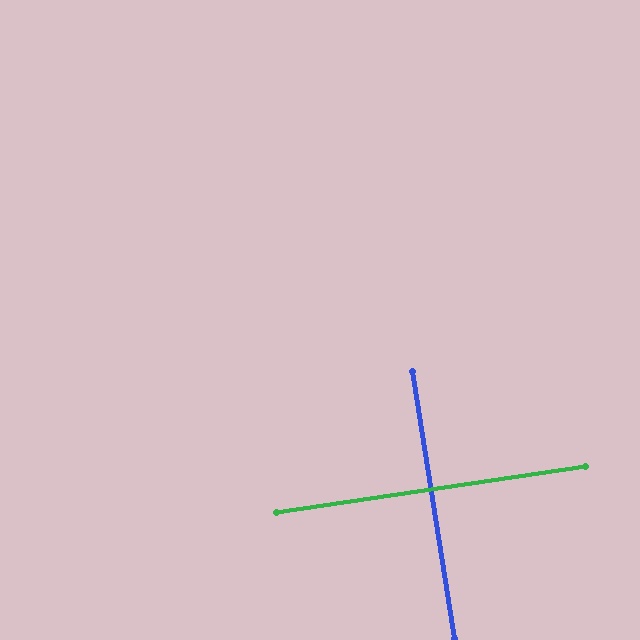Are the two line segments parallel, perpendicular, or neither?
Perpendicular — they meet at approximately 90°.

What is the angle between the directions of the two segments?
Approximately 90 degrees.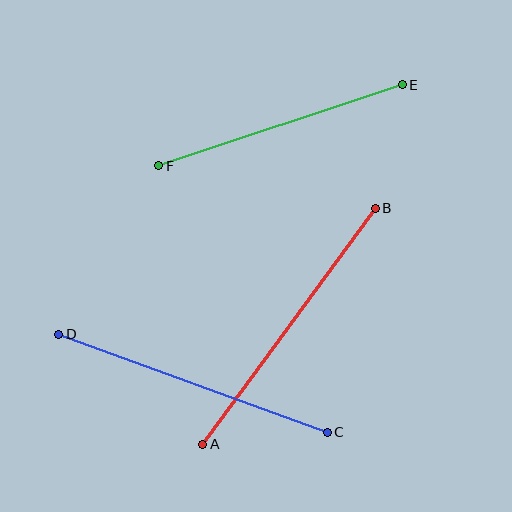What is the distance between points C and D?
The distance is approximately 286 pixels.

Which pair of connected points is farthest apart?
Points A and B are farthest apart.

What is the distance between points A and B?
The distance is approximately 292 pixels.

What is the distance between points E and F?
The distance is approximately 256 pixels.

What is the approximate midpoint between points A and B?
The midpoint is at approximately (289, 326) pixels.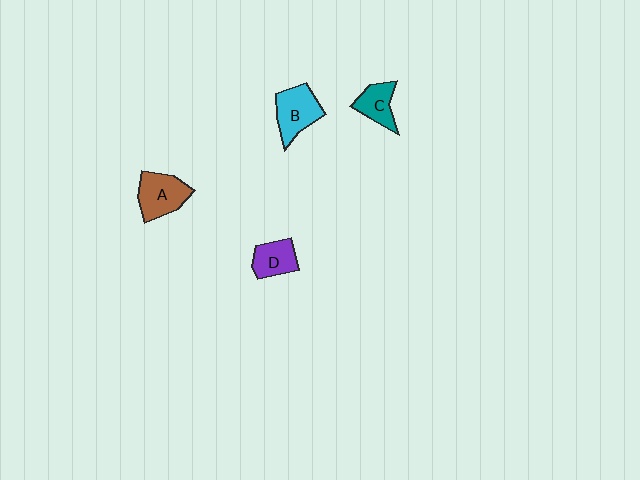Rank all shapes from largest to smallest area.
From largest to smallest: A (brown), B (cyan), C (teal), D (purple).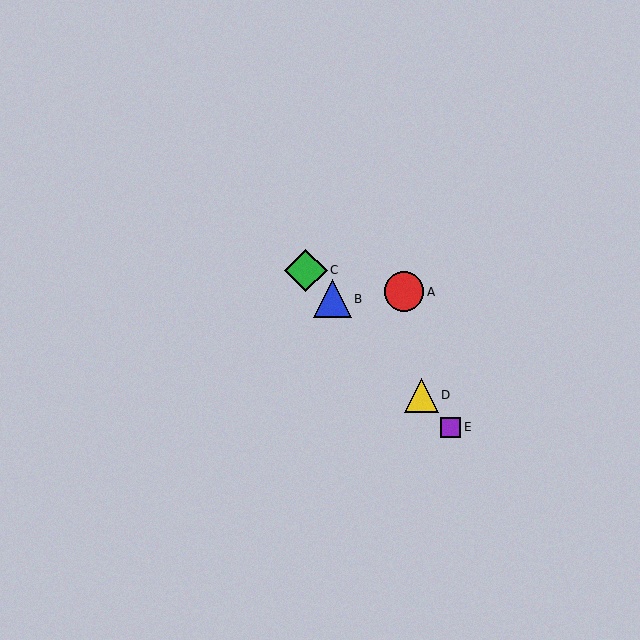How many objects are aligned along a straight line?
4 objects (B, C, D, E) are aligned along a straight line.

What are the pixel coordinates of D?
Object D is at (421, 395).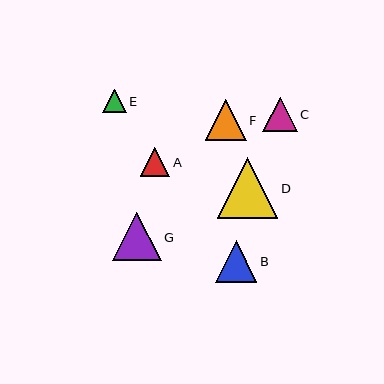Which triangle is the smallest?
Triangle E is the smallest with a size of approximately 23 pixels.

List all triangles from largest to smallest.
From largest to smallest: D, G, B, F, C, A, E.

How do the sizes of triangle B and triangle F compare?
Triangle B and triangle F are approximately the same size.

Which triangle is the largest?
Triangle D is the largest with a size of approximately 60 pixels.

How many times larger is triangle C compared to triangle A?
Triangle C is approximately 1.2 times the size of triangle A.